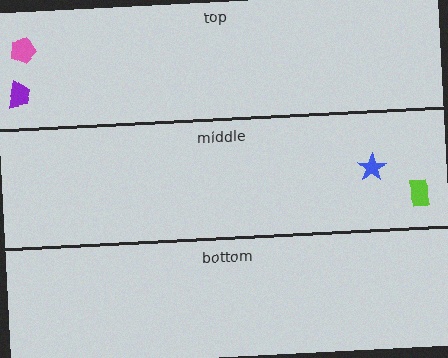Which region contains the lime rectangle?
The middle region.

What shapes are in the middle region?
The lime rectangle, the blue star.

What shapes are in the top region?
The pink pentagon, the purple trapezoid.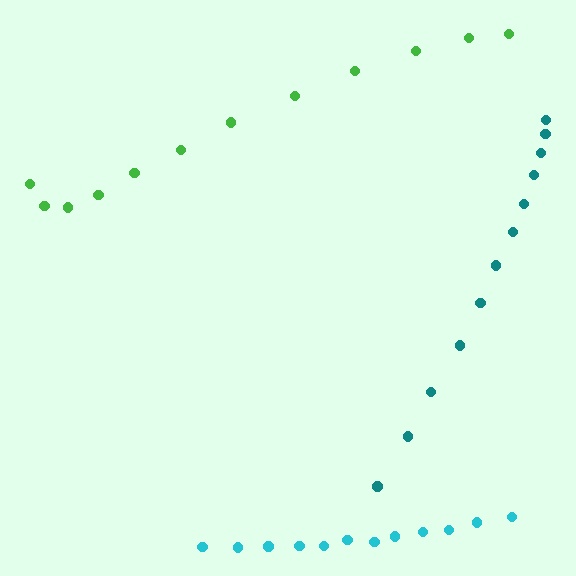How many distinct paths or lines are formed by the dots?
There are 3 distinct paths.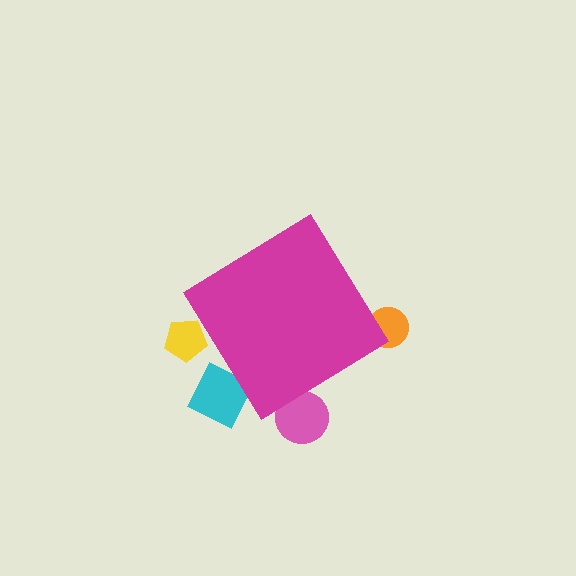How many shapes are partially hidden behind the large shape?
4 shapes are partially hidden.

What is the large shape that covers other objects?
A magenta diamond.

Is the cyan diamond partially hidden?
Yes, the cyan diamond is partially hidden behind the magenta diamond.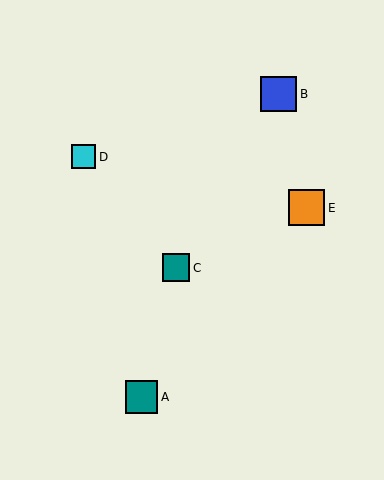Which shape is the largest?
The orange square (labeled E) is the largest.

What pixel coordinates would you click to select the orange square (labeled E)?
Click at (307, 208) to select the orange square E.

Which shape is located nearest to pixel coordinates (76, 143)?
The cyan square (labeled D) at (84, 157) is nearest to that location.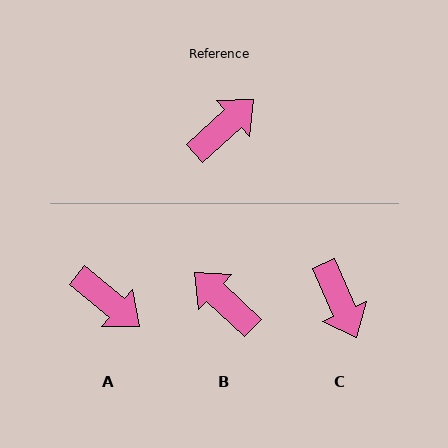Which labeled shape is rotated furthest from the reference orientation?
C, about 108 degrees away.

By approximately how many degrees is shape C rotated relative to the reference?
Approximately 108 degrees clockwise.